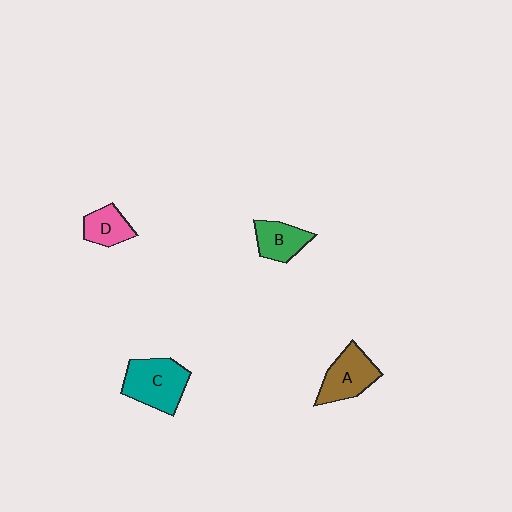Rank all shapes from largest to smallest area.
From largest to smallest: C (teal), A (brown), B (green), D (pink).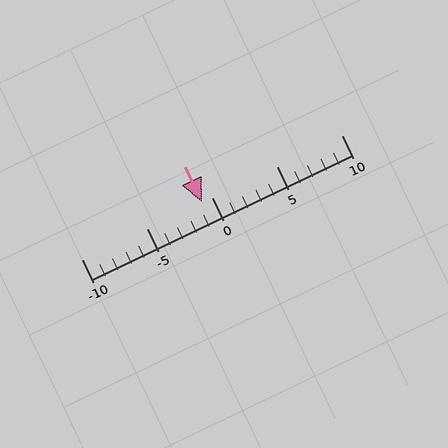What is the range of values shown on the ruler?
The ruler shows values from -10 to 10.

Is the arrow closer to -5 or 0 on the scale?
The arrow is closer to 0.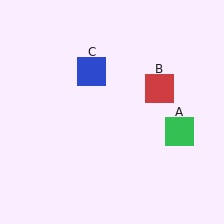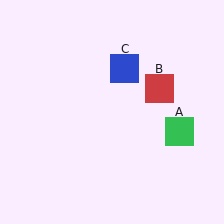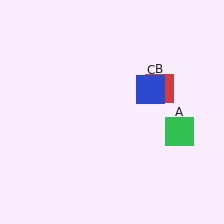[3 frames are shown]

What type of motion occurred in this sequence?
The blue square (object C) rotated clockwise around the center of the scene.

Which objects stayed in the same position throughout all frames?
Green square (object A) and red square (object B) remained stationary.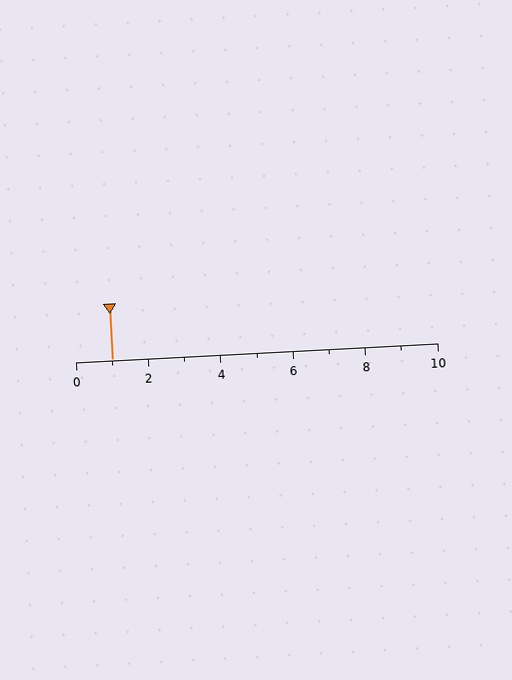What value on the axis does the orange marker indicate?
The marker indicates approximately 1.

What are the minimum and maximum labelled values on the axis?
The axis runs from 0 to 10.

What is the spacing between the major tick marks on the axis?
The major ticks are spaced 2 apart.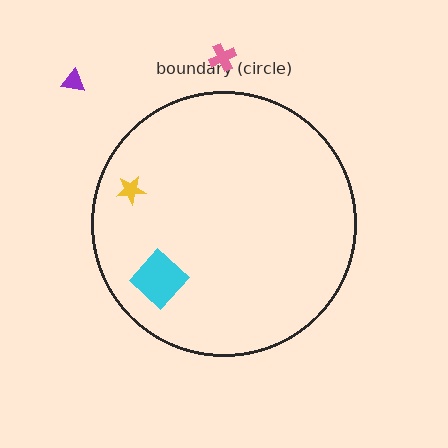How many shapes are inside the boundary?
2 inside, 2 outside.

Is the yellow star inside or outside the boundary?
Inside.